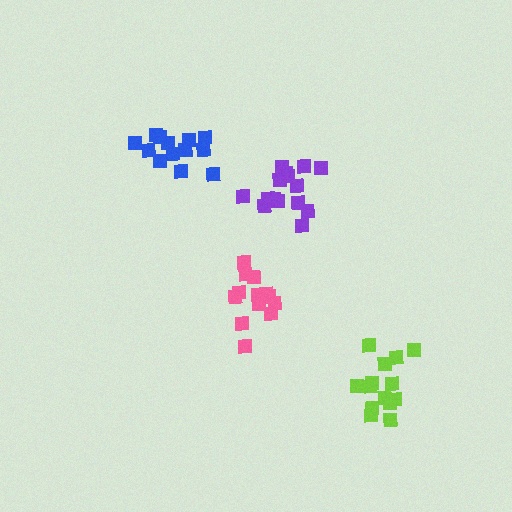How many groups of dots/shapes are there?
There are 4 groups.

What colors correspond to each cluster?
The clusters are colored: lime, pink, blue, purple.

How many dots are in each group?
Group 1: 14 dots, Group 2: 13 dots, Group 3: 13 dots, Group 4: 15 dots (55 total).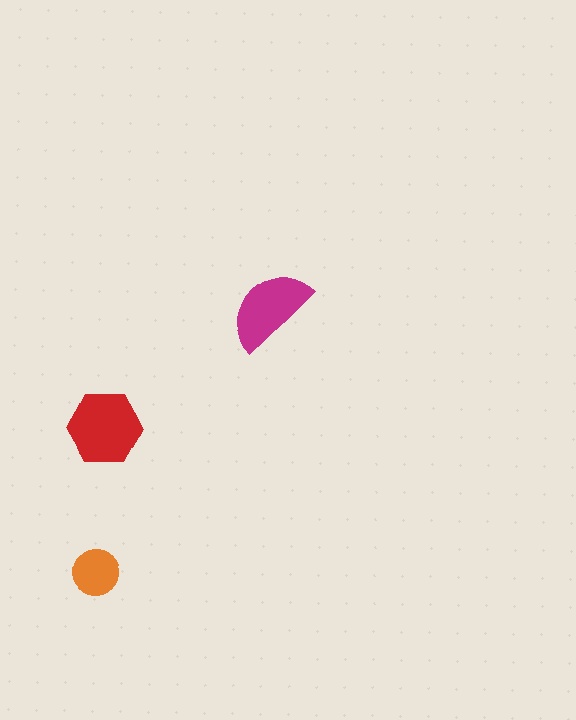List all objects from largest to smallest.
The red hexagon, the magenta semicircle, the orange circle.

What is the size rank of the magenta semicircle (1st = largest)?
2nd.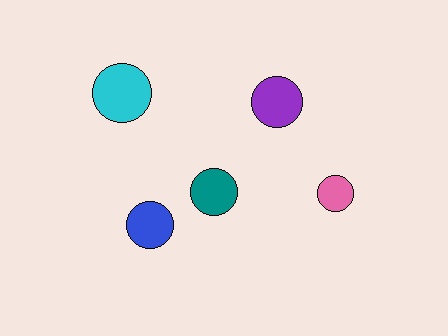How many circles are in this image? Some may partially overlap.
There are 5 circles.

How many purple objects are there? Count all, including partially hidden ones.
There is 1 purple object.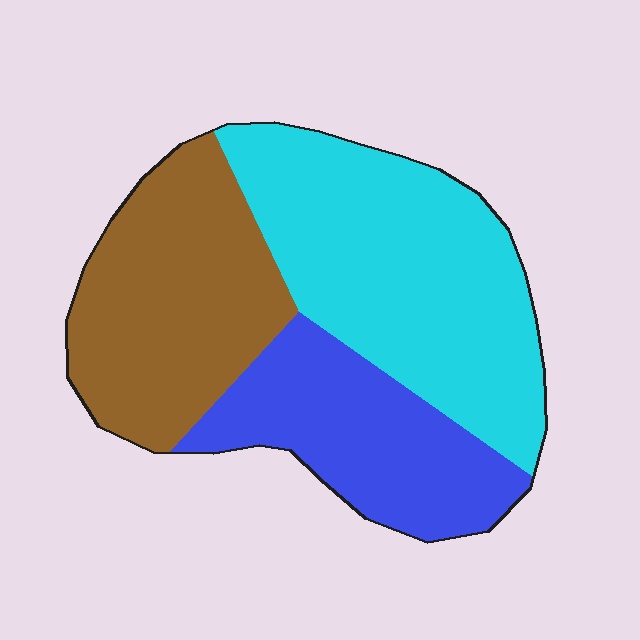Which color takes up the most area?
Cyan, at roughly 40%.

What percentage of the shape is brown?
Brown takes up about one third (1/3) of the shape.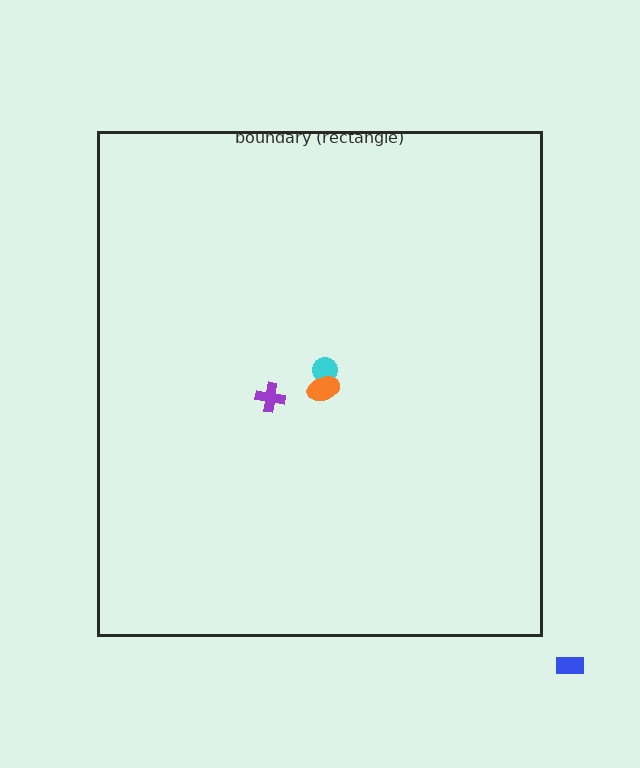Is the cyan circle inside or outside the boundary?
Inside.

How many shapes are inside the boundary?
3 inside, 1 outside.